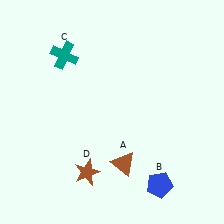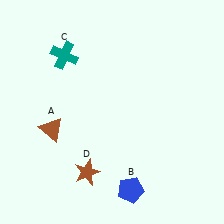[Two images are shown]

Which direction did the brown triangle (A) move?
The brown triangle (A) moved left.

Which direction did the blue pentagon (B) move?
The blue pentagon (B) moved left.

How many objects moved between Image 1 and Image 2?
2 objects moved between the two images.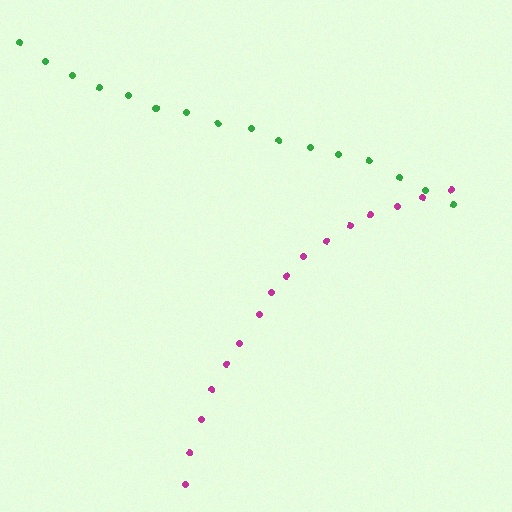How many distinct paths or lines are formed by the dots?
There are 2 distinct paths.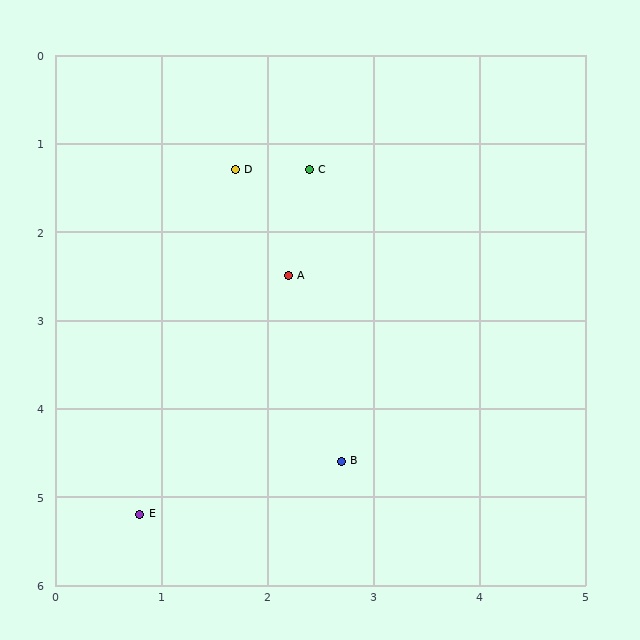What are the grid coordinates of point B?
Point B is at approximately (2.7, 4.6).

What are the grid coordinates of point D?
Point D is at approximately (1.7, 1.3).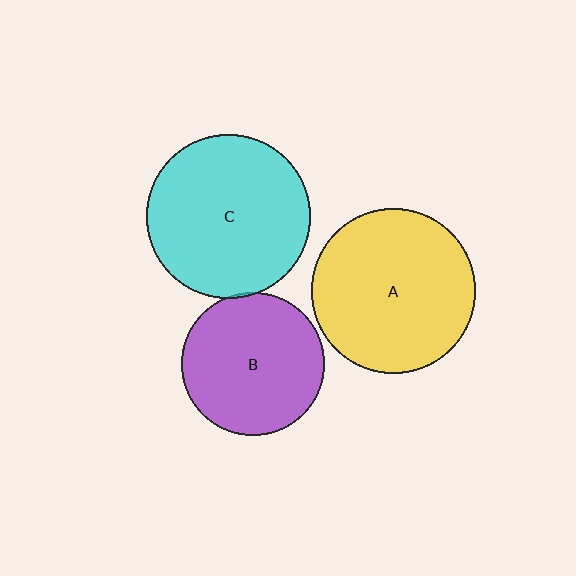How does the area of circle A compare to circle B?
Approximately 1.3 times.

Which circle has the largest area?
Circle A (yellow).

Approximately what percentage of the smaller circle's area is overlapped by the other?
Approximately 5%.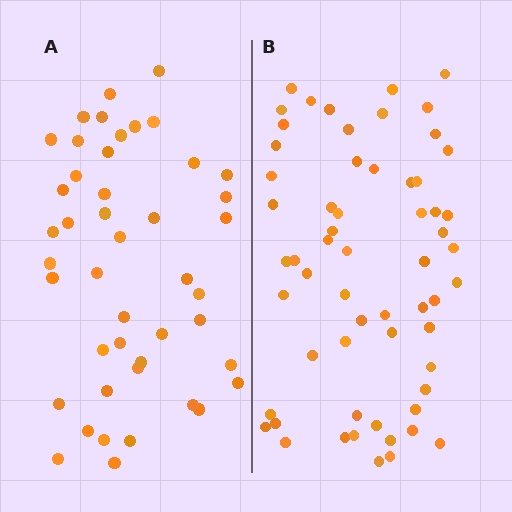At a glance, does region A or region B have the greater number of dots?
Region B (the right region) has more dots.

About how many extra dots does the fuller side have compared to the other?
Region B has approximately 15 more dots than region A.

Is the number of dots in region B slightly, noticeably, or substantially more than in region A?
Region B has noticeably more, but not dramatically so. The ratio is roughly 1.3 to 1.